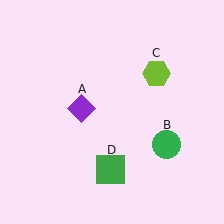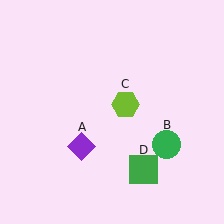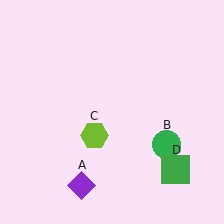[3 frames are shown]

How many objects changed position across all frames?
3 objects changed position: purple diamond (object A), lime hexagon (object C), green square (object D).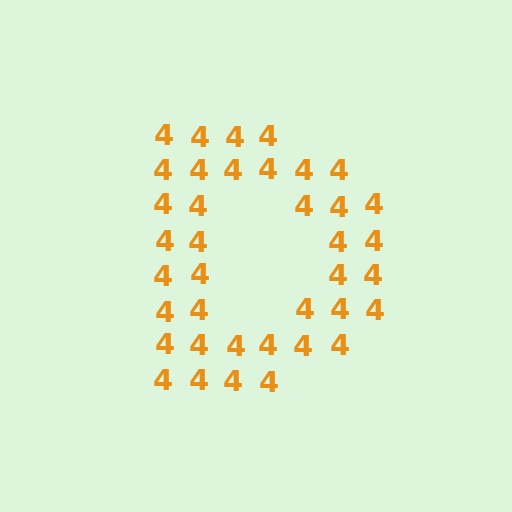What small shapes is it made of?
It is made of small digit 4's.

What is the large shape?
The large shape is the letter D.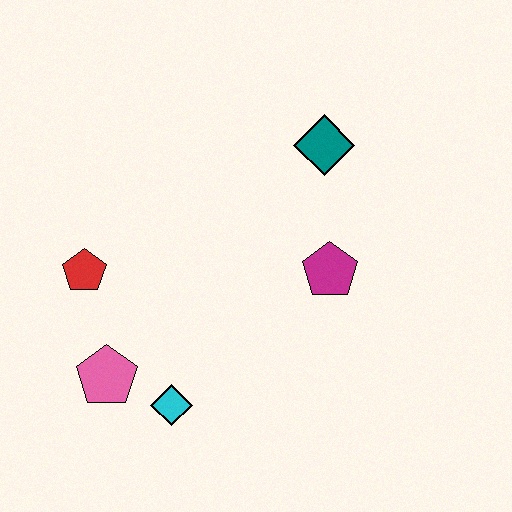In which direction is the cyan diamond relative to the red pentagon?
The cyan diamond is below the red pentagon.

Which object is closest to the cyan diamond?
The pink pentagon is closest to the cyan diamond.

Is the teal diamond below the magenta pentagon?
No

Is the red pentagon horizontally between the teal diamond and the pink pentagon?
No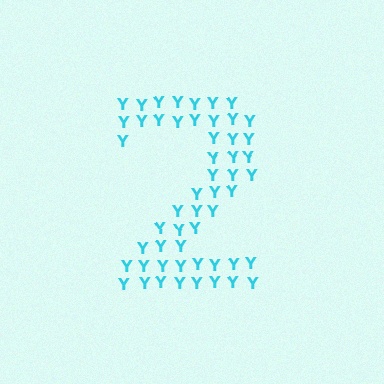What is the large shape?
The large shape is the digit 2.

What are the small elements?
The small elements are letter Y's.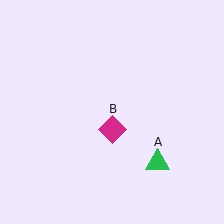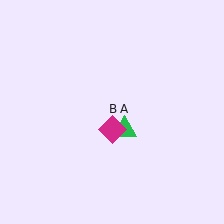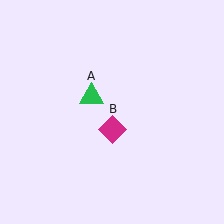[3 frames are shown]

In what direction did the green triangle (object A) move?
The green triangle (object A) moved up and to the left.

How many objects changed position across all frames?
1 object changed position: green triangle (object A).